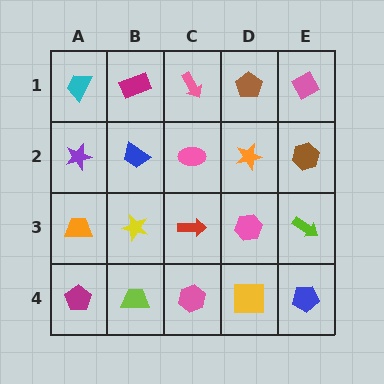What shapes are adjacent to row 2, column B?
A magenta rectangle (row 1, column B), a yellow star (row 3, column B), a purple star (row 2, column A), a pink ellipse (row 2, column C).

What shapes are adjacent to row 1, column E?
A brown hexagon (row 2, column E), a brown pentagon (row 1, column D).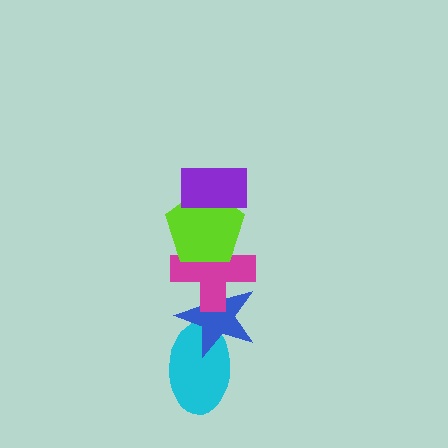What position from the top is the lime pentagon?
The lime pentagon is 2nd from the top.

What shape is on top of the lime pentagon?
The purple rectangle is on top of the lime pentagon.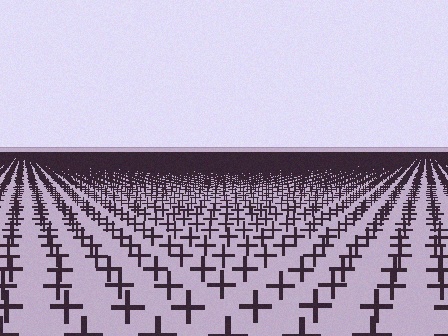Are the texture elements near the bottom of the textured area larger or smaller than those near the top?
Larger. Near the bottom, elements are closer to the viewer and appear at a bigger on-screen size.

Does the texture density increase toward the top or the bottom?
Density increases toward the top.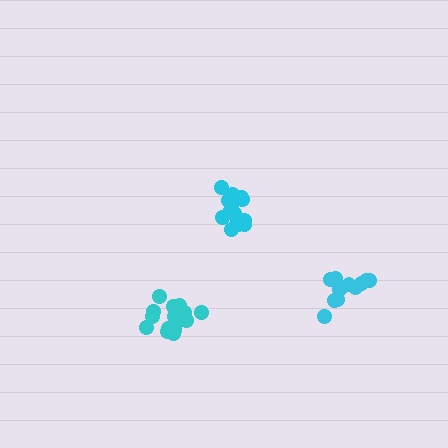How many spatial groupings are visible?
There are 3 spatial groupings.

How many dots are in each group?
Group 1: 16 dots, Group 2: 16 dots, Group 3: 12 dots (44 total).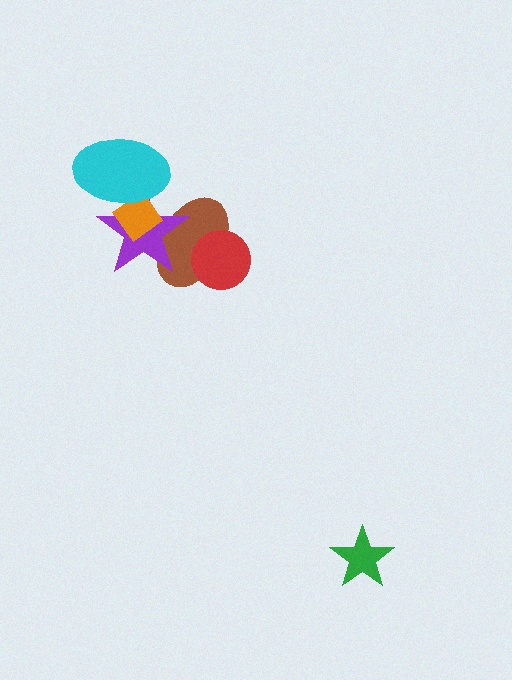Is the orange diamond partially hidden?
Yes, it is partially covered by another shape.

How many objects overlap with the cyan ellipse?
2 objects overlap with the cyan ellipse.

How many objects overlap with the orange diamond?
3 objects overlap with the orange diamond.